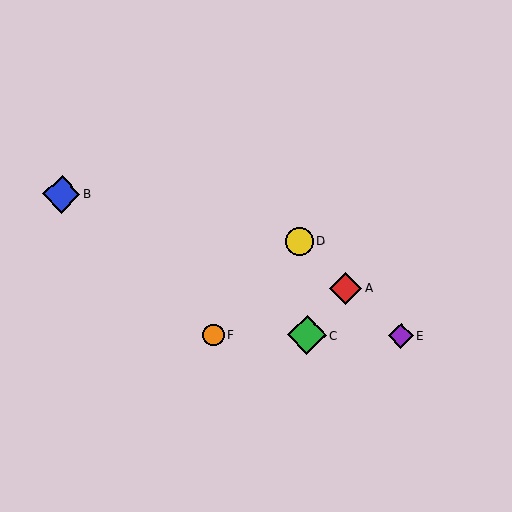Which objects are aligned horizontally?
Objects C, E, F are aligned horizontally.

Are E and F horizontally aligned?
Yes, both are at y≈336.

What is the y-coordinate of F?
Object F is at y≈335.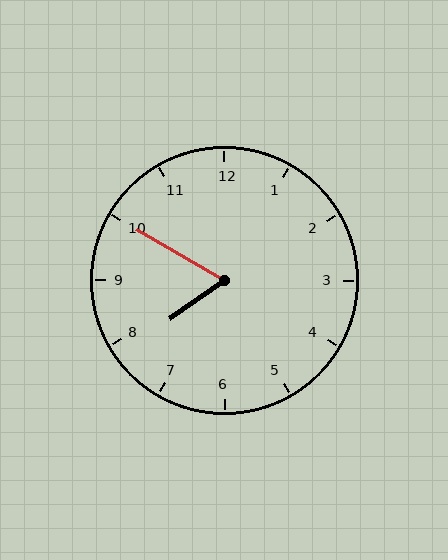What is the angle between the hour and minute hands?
Approximately 65 degrees.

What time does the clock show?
7:50.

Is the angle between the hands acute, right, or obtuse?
It is acute.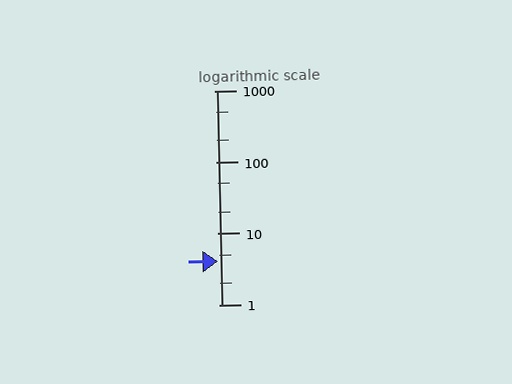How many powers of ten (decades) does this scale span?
The scale spans 3 decades, from 1 to 1000.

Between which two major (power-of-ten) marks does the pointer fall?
The pointer is between 1 and 10.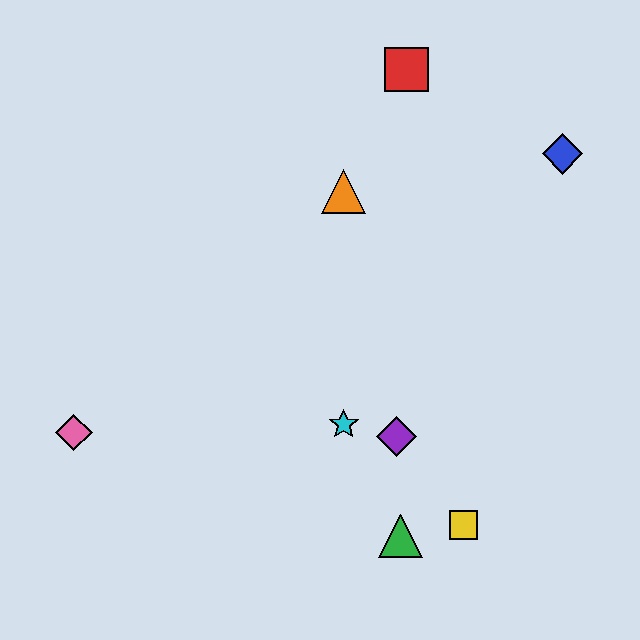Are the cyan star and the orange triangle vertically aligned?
Yes, both are at x≈344.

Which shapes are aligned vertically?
The orange triangle, the cyan star are aligned vertically.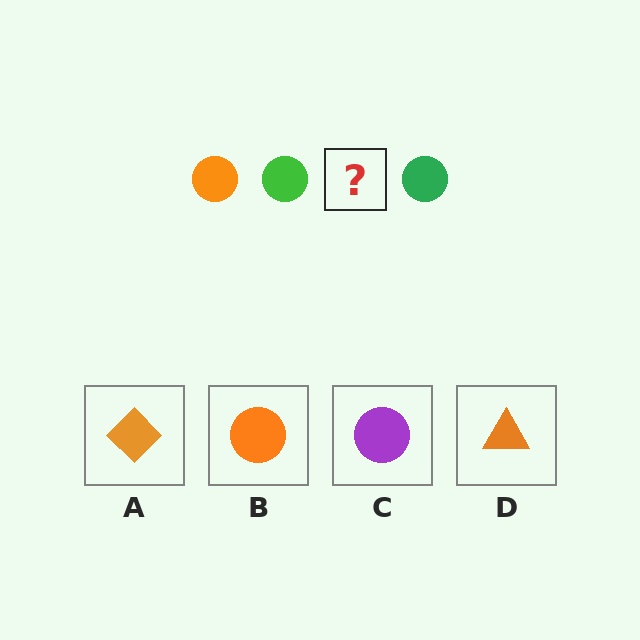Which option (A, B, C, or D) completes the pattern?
B.